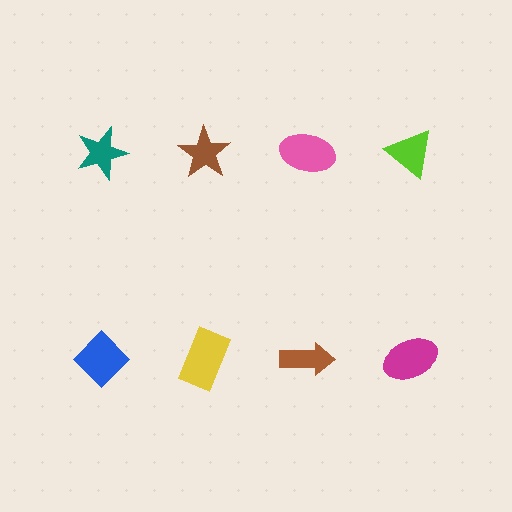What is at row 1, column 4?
A lime triangle.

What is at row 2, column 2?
A yellow rectangle.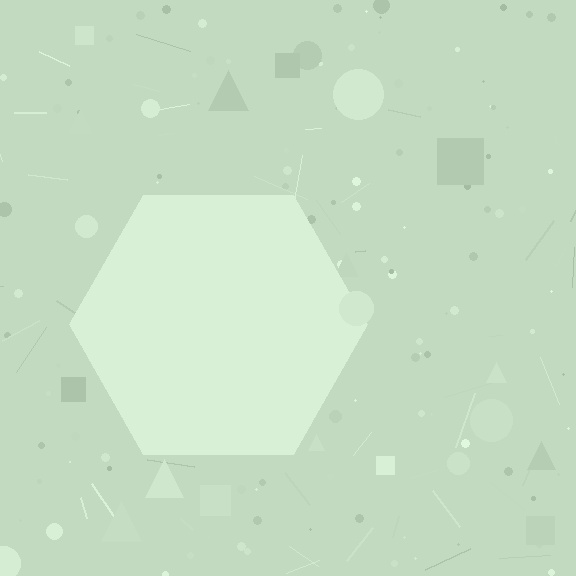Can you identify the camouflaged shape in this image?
The camouflaged shape is a hexagon.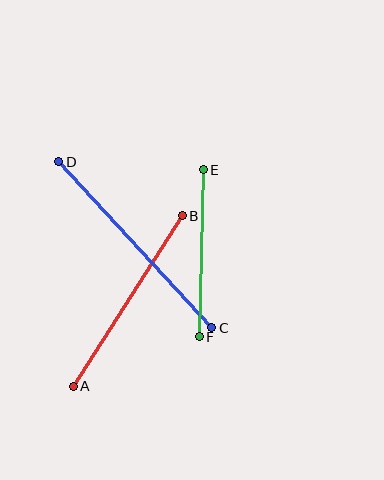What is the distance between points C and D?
The distance is approximately 226 pixels.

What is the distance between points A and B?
The distance is approximately 202 pixels.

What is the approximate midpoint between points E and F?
The midpoint is at approximately (201, 253) pixels.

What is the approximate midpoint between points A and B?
The midpoint is at approximately (128, 301) pixels.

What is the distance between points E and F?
The distance is approximately 167 pixels.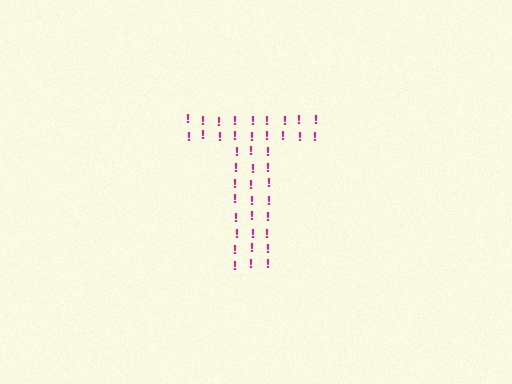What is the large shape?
The large shape is the letter T.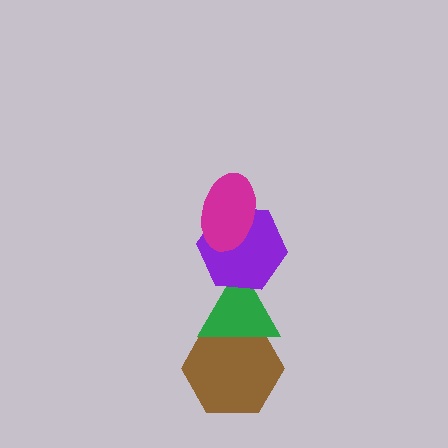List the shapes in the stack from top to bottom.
From top to bottom: the magenta ellipse, the purple hexagon, the green triangle, the brown hexagon.